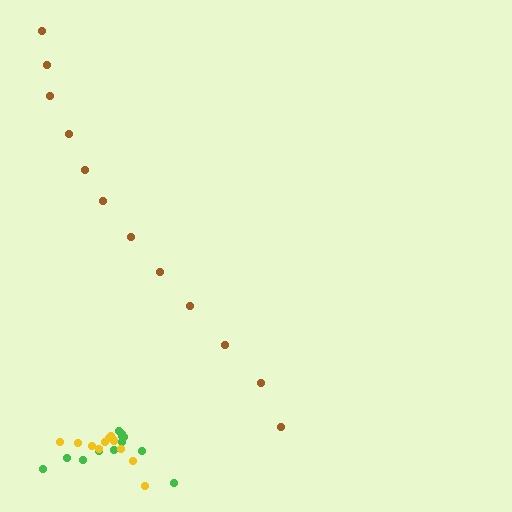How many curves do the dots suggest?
There are 3 distinct paths.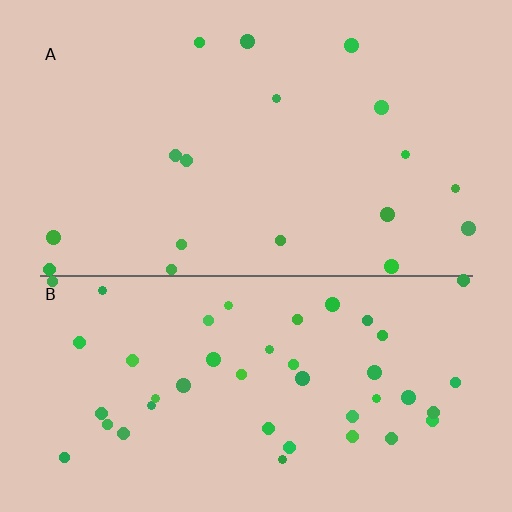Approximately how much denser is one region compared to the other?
Approximately 2.5× — region B over region A.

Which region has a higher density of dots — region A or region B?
B (the bottom).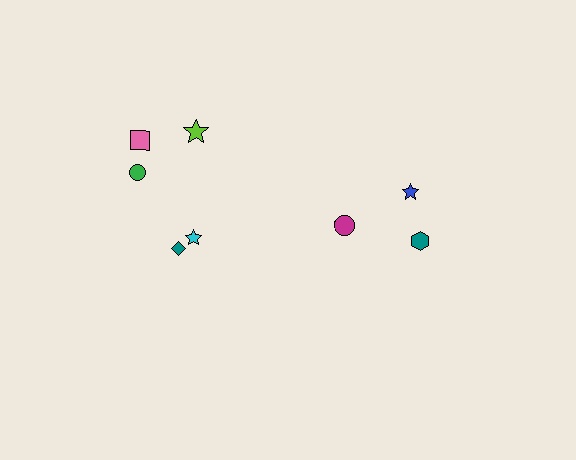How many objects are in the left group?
There are 5 objects.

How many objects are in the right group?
There are 3 objects.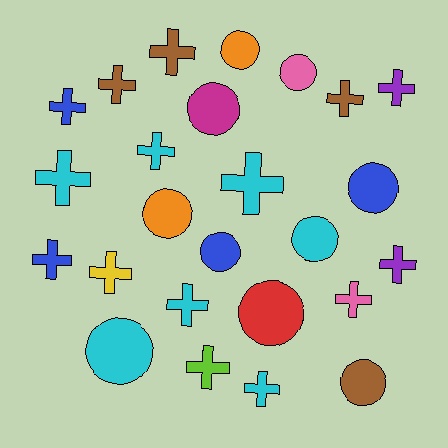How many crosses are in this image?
There are 15 crosses.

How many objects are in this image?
There are 25 objects.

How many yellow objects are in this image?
There is 1 yellow object.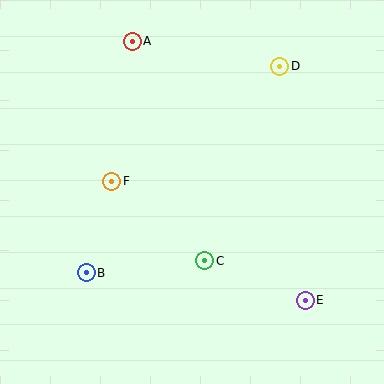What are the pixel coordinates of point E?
Point E is at (305, 300).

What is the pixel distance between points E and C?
The distance between E and C is 108 pixels.